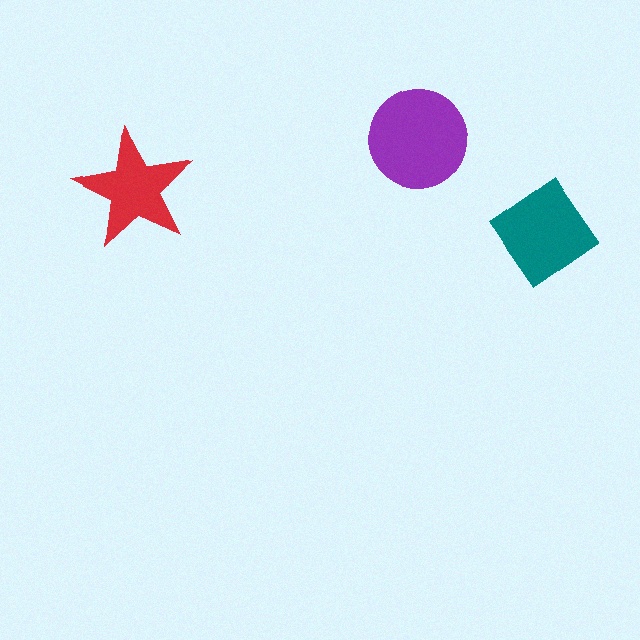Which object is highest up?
The purple circle is topmost.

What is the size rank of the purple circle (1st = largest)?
1st.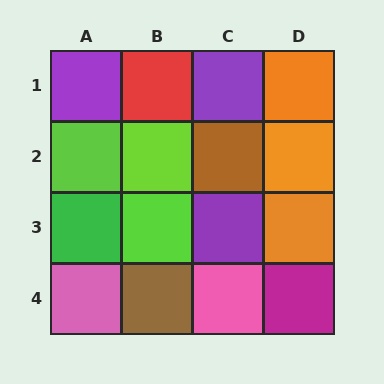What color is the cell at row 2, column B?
Lime.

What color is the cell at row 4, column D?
Magenta.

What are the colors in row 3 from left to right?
Green, lime, purple, orange.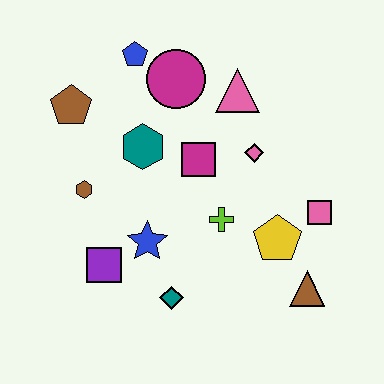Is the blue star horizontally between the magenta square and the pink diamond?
No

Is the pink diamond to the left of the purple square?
No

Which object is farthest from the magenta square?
The brown triangle is farthest from the magenta square.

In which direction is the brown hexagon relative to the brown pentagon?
The brown hexagon is below the brown pentagon.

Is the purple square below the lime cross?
Yes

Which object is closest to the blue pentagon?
The magenta circle is closest to the blue pentagon.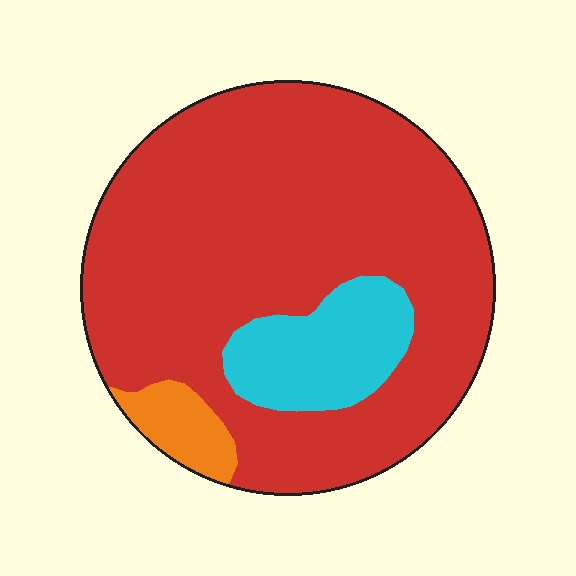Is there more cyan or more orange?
Cyan.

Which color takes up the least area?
Orange, at roughly 5%.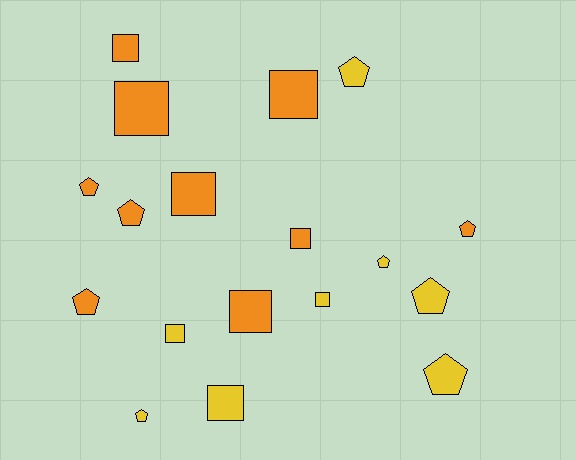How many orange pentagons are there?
There are 4 orange pentagons.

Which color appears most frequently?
Orange, with 10 objects.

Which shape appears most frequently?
Square, with 9 objects.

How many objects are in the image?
There are 18 objects.